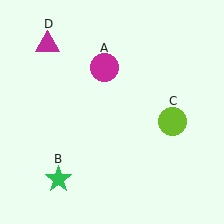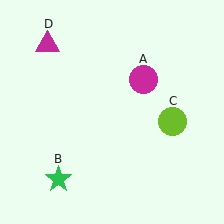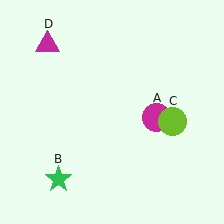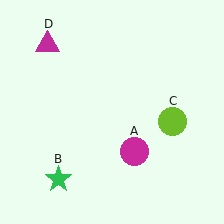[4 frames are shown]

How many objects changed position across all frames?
1 object changed position: magenta circle (object A).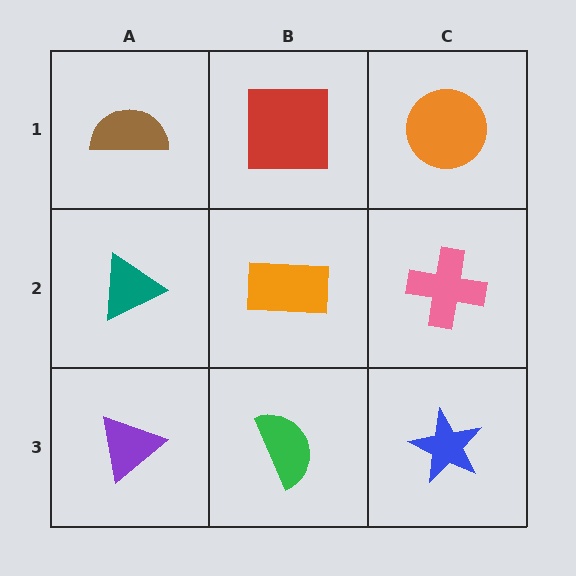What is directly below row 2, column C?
A blue star.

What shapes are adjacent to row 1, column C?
A pink cross (row 2, column C), a red square (row 1, column B).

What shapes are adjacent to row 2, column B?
A red square (row 1, column B), a green semicircle (row 3, column B), a teal triangle (row 2, column A), a pink cross (row 2, column C).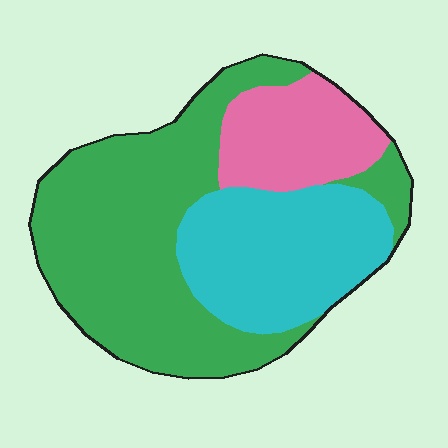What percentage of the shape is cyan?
Cyan covers 29% of the shape.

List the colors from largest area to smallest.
From largest to smallest: green, cyan, pink.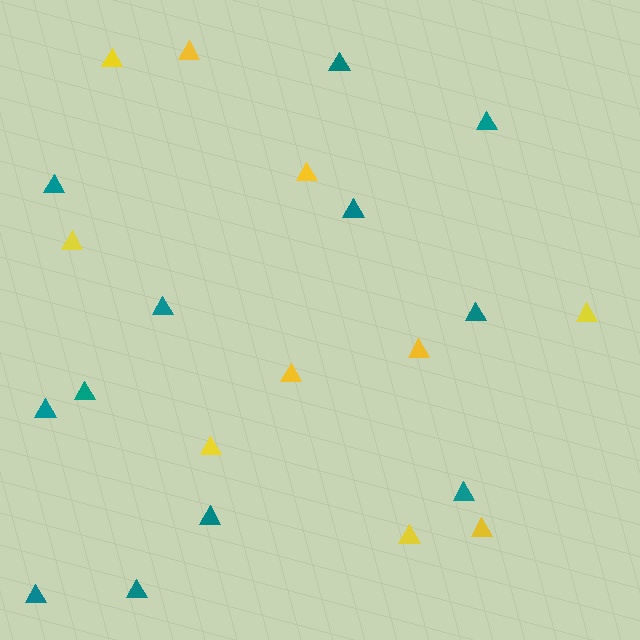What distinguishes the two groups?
There are 2 groups: one group of yellow triangles (10) and one group of teal triangles (12).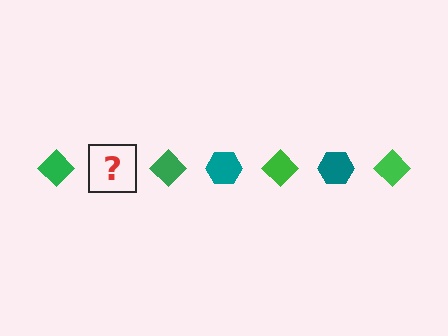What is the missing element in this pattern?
The missing element is a teal hexagon.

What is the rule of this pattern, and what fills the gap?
The rule is that the pattern alternates between green diamond and teal hexagon. The gap should be filled with a teal hexagon.